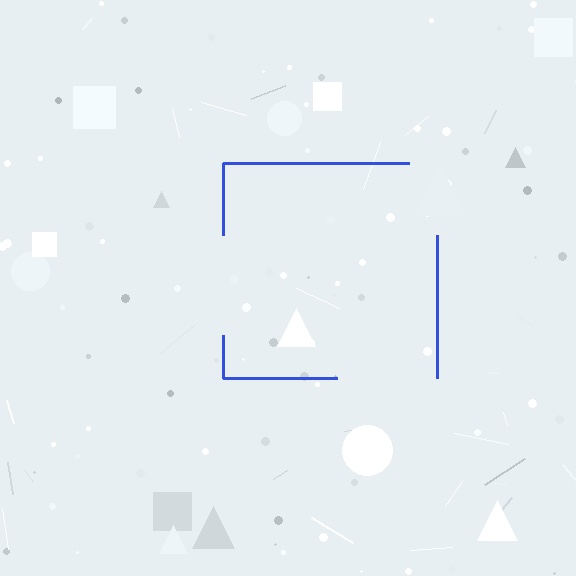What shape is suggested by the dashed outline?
The dashed outline suggests a square.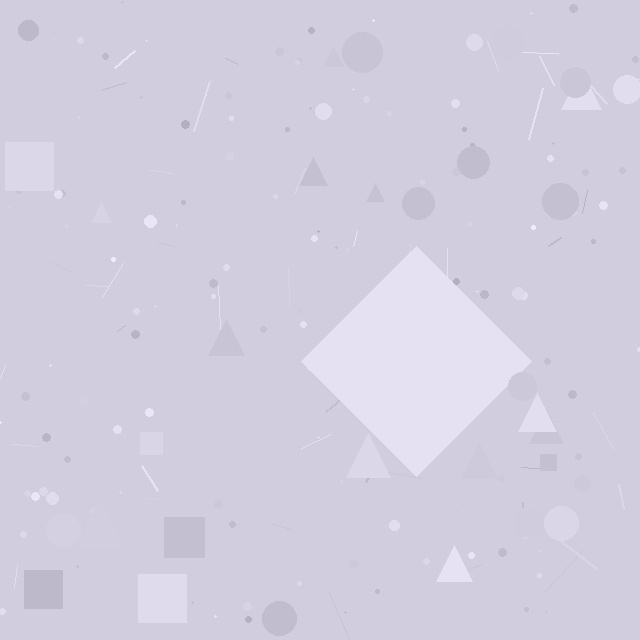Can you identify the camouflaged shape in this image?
The camouflaged shape is a diamond.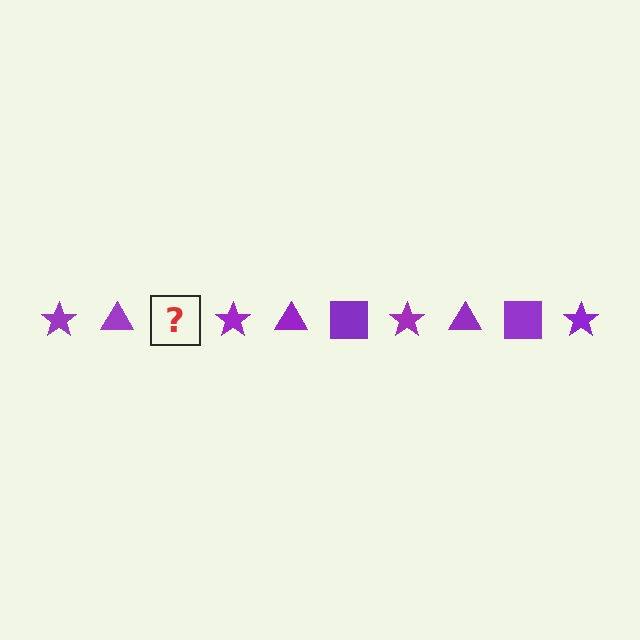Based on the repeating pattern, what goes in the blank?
The blank should be a purple square.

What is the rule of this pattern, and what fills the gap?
The rule is that the pattern cycles through star, triangle, square shapes in purple. The gap should be filled with a purple square.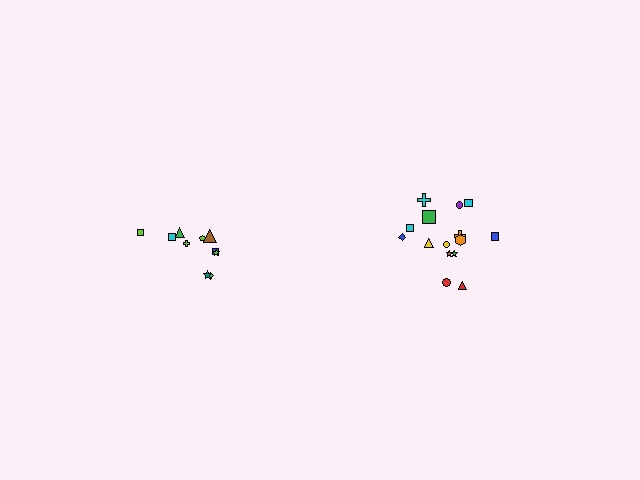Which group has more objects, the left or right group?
The right group.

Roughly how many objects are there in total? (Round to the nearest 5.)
Roughly 25 objects in total.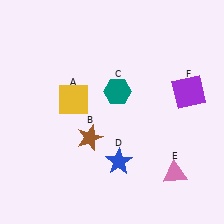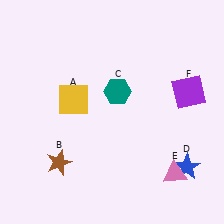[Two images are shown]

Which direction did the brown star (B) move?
The brown star (B) moved left.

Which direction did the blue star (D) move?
The blue star (D) moved right.